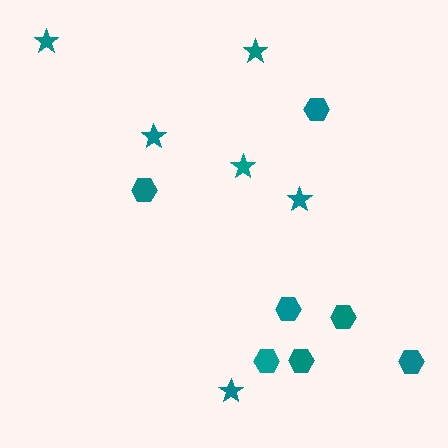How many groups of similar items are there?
There are 2 groups: one group of stars (6) and one group of hexagons (7).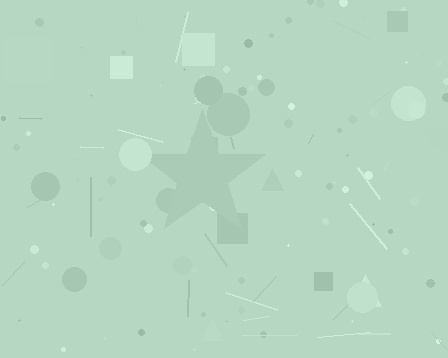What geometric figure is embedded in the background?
A star is embedded in the background.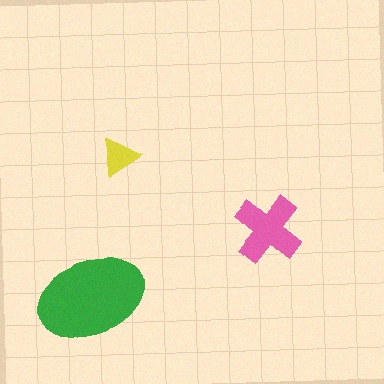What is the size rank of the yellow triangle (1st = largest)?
3rd.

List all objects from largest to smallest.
The green ellipse, the pink cross, the yellow triangle.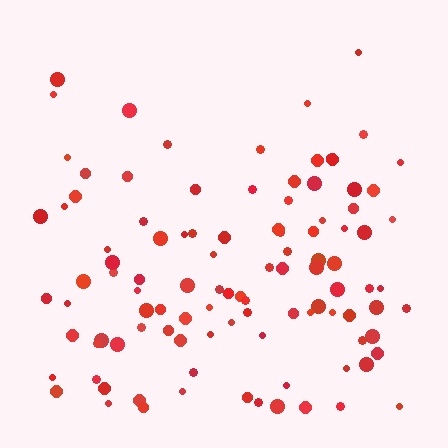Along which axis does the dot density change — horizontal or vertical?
Vertical.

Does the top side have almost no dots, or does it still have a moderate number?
Still a moderate number, just noticeably fewer than the bottom.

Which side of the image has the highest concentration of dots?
The bottom.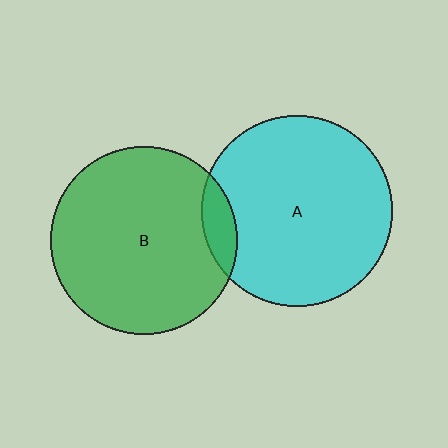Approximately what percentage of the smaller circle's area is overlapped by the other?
Approximately 10%.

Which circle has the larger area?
Circle A (cyan).